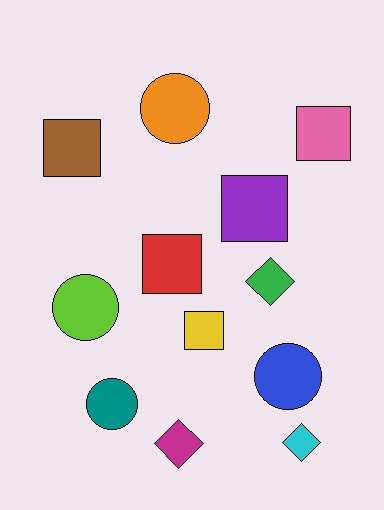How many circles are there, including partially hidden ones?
There are 4 circles.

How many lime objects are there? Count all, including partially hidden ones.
There is 1 lime object.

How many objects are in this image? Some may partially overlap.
There are 12 objects.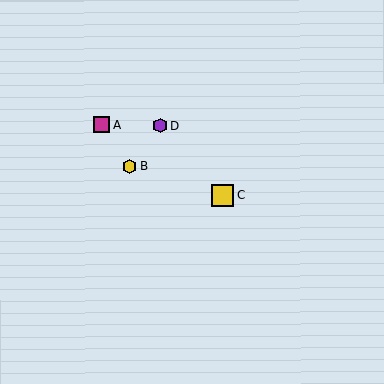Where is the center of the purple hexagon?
The center of the purple hexagon is at (160, 126).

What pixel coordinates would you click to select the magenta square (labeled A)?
Click at (102, 125) to select the magenta square A.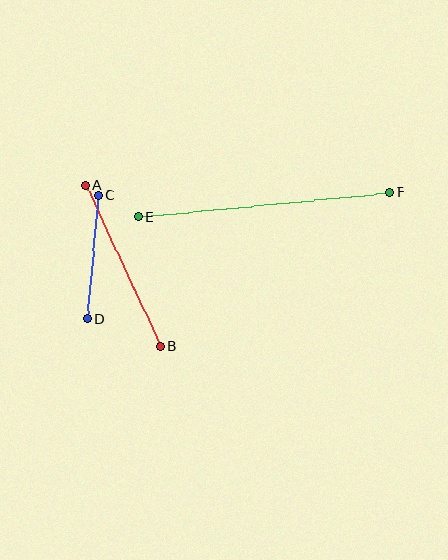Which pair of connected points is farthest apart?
Points E and F are farthest apart.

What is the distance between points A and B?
The distance is approximately 177 pixels.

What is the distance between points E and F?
The distance is approximately 252 pixels.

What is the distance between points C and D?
The distance is approximately 124 pixels.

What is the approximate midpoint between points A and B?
The midpoint is at approximately (123, 266) pixels.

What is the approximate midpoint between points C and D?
The midpoint is at approximately (92, 257) pixels.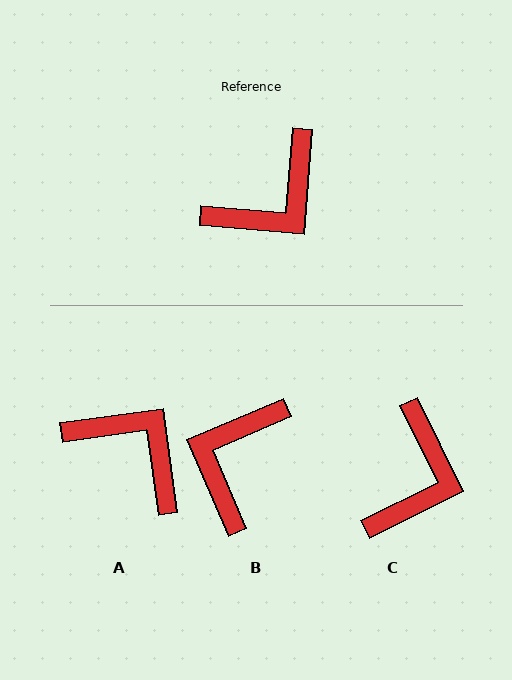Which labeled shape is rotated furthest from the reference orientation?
B, about 152 degrees away.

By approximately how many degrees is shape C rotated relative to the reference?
Approximately 31 degrees counter-clockwise.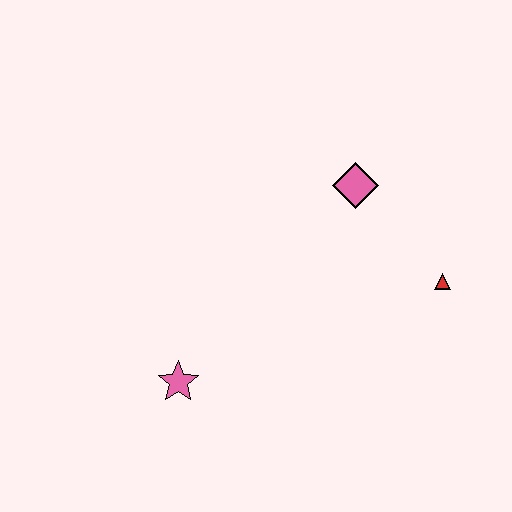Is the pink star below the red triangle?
Yes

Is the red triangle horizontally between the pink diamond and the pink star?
No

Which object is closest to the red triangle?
The pink diamond is closest to the red triangle.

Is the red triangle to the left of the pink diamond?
No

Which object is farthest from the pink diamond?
The pink star is farthest from the pink diamond.